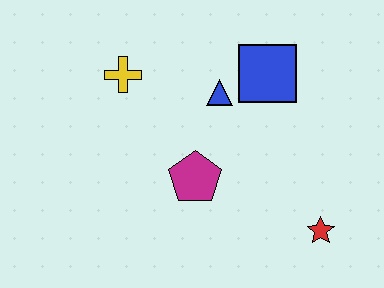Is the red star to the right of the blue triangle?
Yes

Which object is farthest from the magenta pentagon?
The red star is farthest from the magenta pentagon.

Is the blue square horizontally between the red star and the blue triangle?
Yes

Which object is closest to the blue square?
The blue triangle is closest to the blue square.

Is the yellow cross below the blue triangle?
No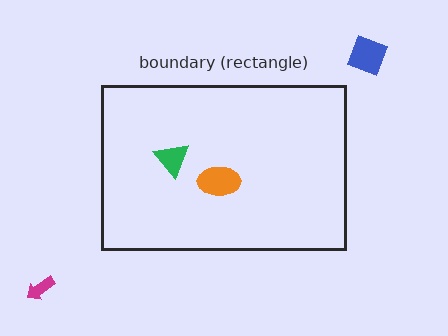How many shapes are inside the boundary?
2 inside, 2 outside.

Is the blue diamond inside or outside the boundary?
Outside.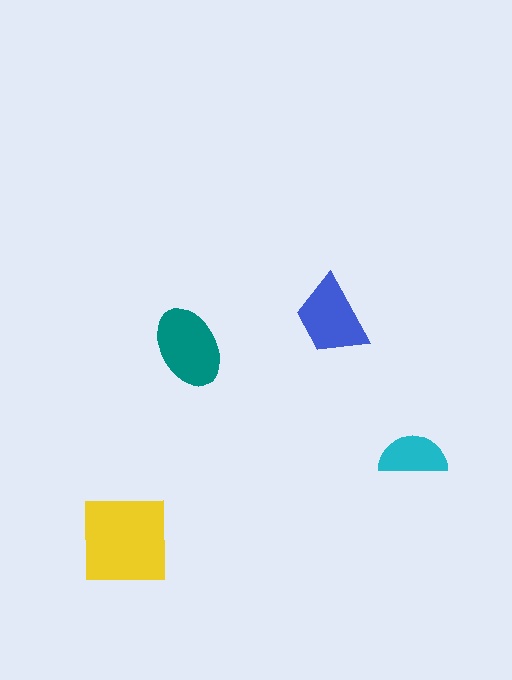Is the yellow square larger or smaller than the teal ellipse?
Larger.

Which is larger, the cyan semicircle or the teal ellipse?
The teal ellipse.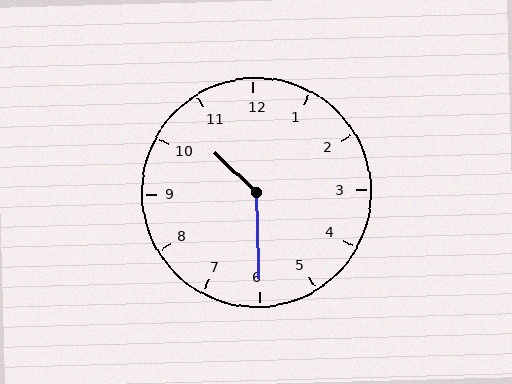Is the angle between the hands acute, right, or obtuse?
It is obtuse.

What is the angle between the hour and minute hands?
Approximately 135 degrees.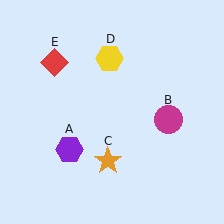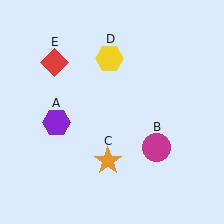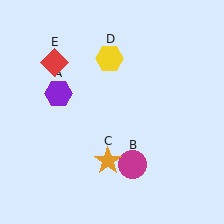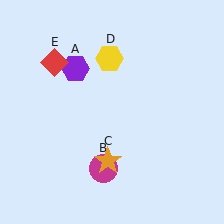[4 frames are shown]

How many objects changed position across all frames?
2 objects changed position: purple hexagon (object A), magenta circle (object B).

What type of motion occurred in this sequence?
The purple hexagon (object A), magenta circle (object B) rotated clockwise around the center of the scene.